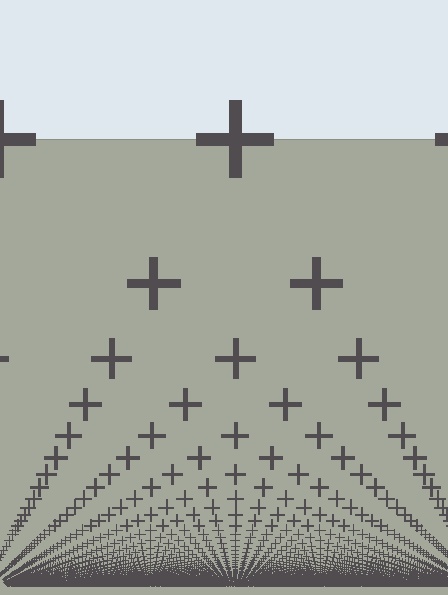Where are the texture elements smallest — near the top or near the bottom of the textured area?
Near the bottom.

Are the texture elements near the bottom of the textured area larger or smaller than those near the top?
Smaller. The gradient is inverted — elements near the bottom are smaller and denser.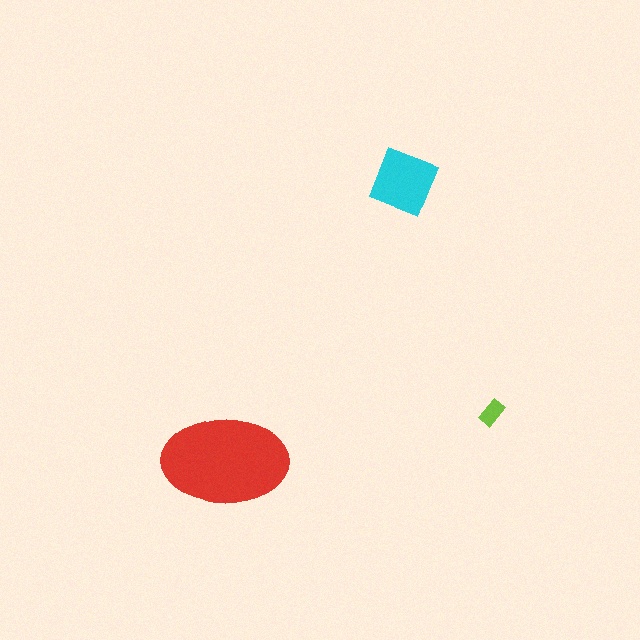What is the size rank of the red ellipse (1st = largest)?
1st.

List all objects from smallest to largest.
The lime rectangle, the cyan diamond, the red ellipse.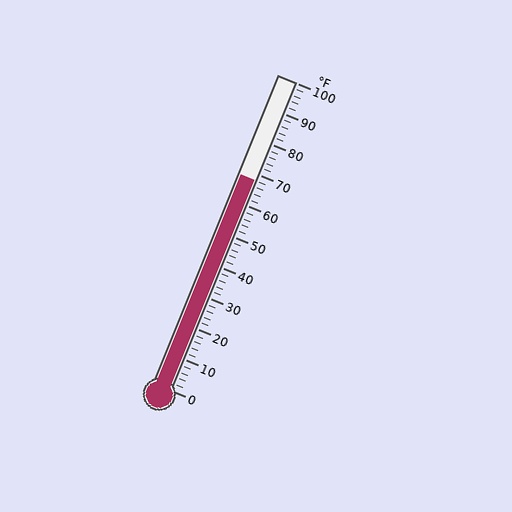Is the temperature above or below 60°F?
The temperature is above 60°F.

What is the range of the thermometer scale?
The thermometer scale ranges from 0°F to 100°F.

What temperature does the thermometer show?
The thermometer shows approximately 68°F.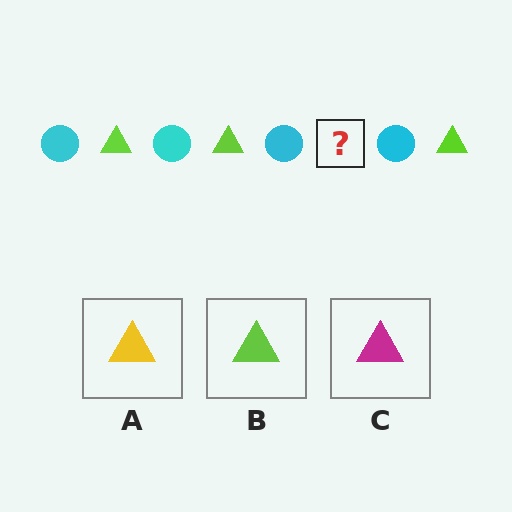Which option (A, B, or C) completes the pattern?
B.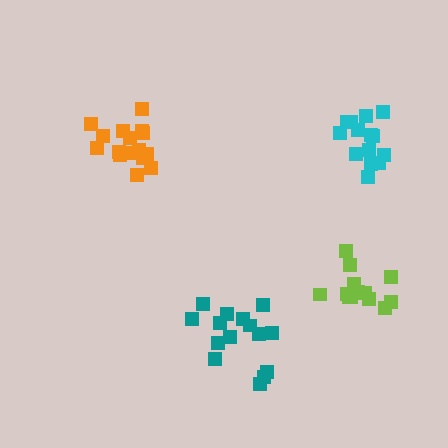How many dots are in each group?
Group 1: 14 dots, Group 2: 15 dots, Group 3: 13 dots, Group 4: 16 dots (58 total).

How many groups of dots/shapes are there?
There are 4 groups.